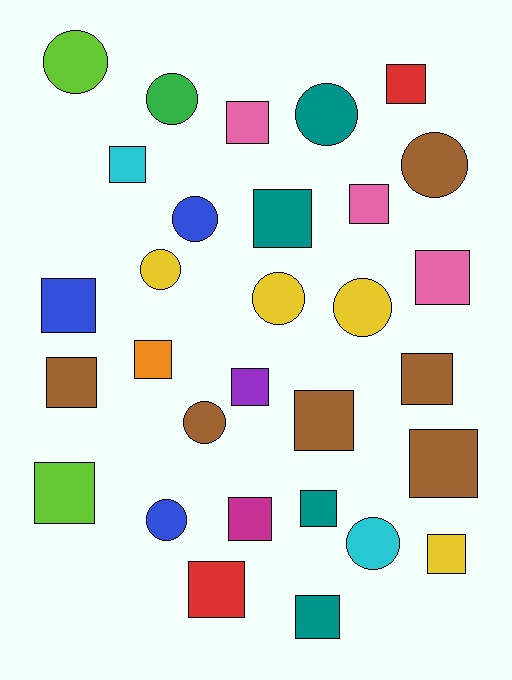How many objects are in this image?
There are 30 objects.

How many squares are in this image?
There are 19 squares.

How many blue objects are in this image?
There are 3 blue objects.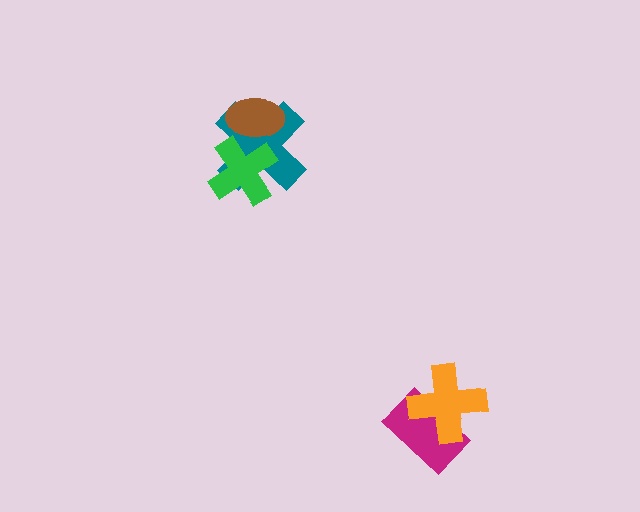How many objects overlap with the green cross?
2 objects overlap with the green cross.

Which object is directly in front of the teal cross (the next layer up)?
The brown ellipse is directly in front of the teal cross.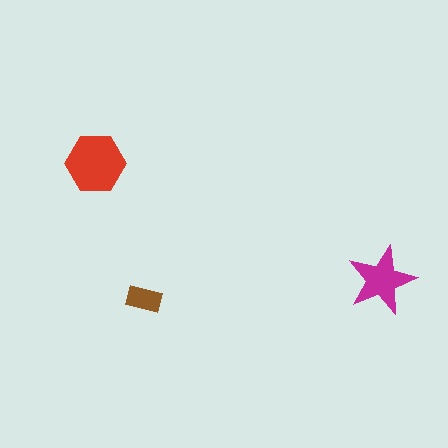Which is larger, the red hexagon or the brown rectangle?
The red hexagon.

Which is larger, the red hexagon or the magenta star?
The red hexagon.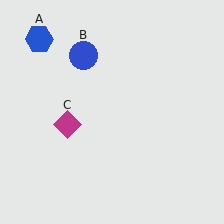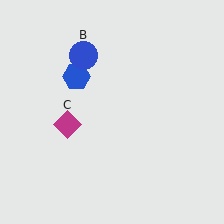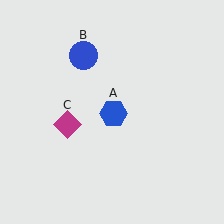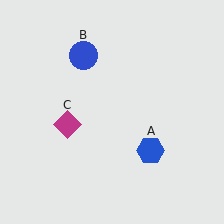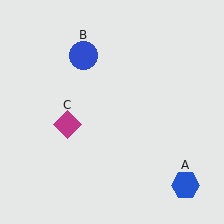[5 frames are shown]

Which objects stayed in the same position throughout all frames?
Blue circle (object B) and magenta diamond (object C) remained stationary.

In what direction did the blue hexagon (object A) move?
The blue hexagon (object A) moved down and to the right.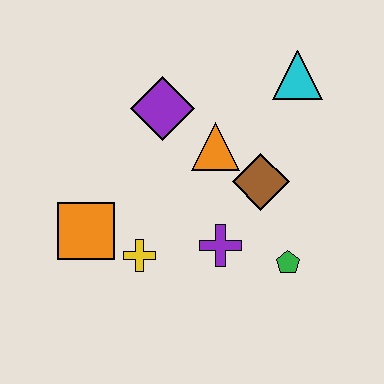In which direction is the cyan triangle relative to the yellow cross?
The cyan triangle is above the yellow cross.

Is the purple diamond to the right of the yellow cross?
Yes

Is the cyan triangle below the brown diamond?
No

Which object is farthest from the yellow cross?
The cyan triangle is farthest from the yellow cross.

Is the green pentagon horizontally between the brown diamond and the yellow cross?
No